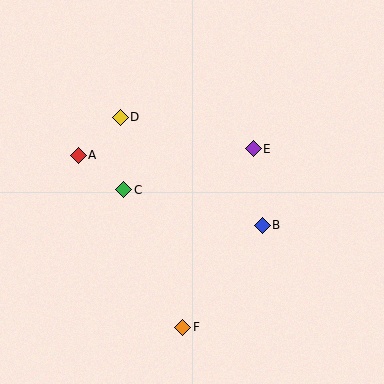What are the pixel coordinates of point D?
Point D is at (120, 117).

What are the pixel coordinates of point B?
Point B is at (262, 225).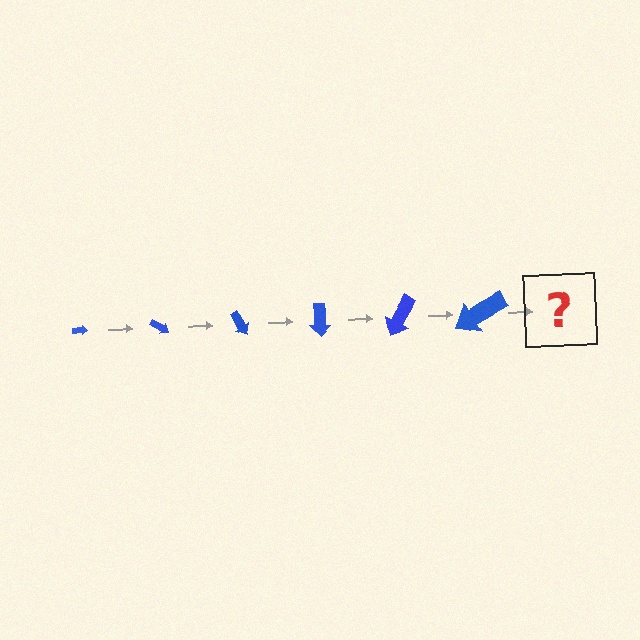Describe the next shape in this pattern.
It should be an arrow, larger than the previous one and rotated 180 degrees from the start.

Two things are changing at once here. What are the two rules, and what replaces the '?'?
The two rules are that the arrow grows larger each step and it rotates 30 degrees each step. The '?' should be an arrow, larger than the previous one and rotated 180 degrees from the start.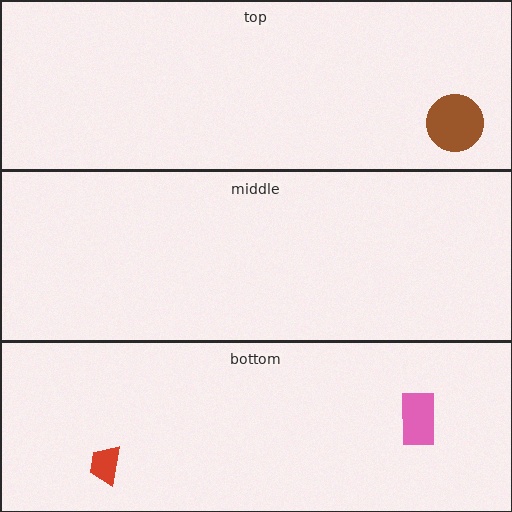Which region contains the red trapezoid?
The bottom region.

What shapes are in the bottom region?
The pink rectangle, the red trapezoid.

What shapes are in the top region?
The brown circle.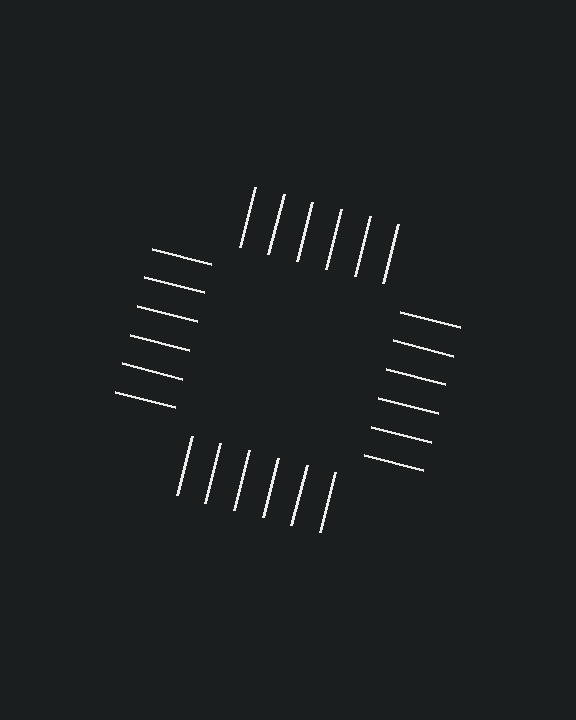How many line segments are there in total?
24 — 6 along each of the 4 edges.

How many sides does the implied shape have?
4 sides — the line-ends trace a square.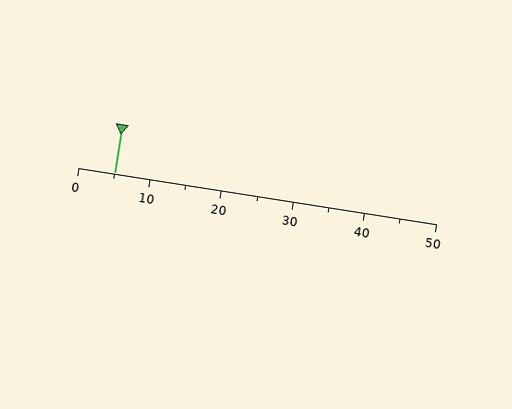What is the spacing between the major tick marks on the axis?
The major ticks are spaced 10 apart.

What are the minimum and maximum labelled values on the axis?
The axis runs from 0 to 50.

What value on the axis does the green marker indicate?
The marker indicates approximately 5.